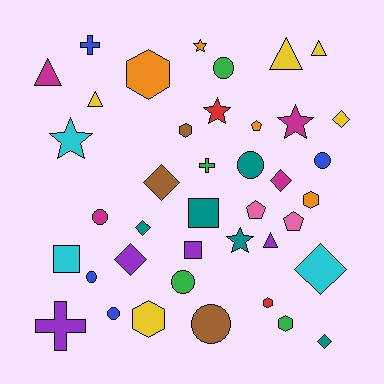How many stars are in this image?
There are 5 stars.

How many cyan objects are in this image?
There are 3 cyan objects.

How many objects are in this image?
There are 40 objects.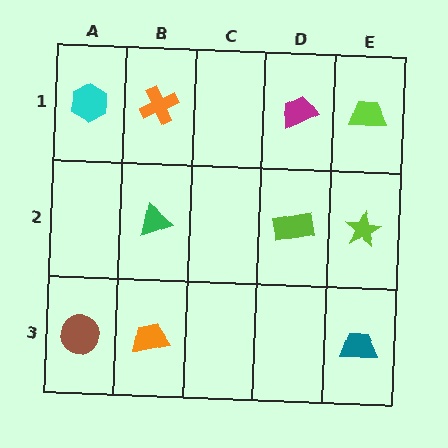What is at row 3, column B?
An orange trapezoid.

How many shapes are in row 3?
3 shapes.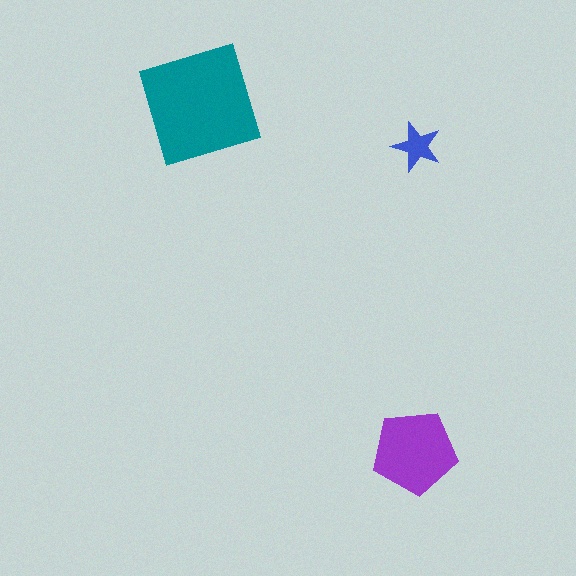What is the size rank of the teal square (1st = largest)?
1st.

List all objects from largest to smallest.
The teal square, the purple pentagon, the blue star.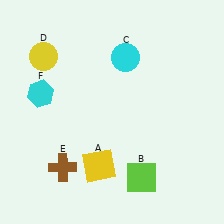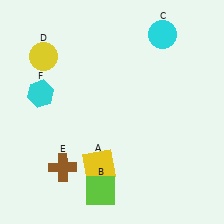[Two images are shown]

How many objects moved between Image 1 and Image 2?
2 objects moved between the two images.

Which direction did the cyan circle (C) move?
The cyan circle (C) moved right.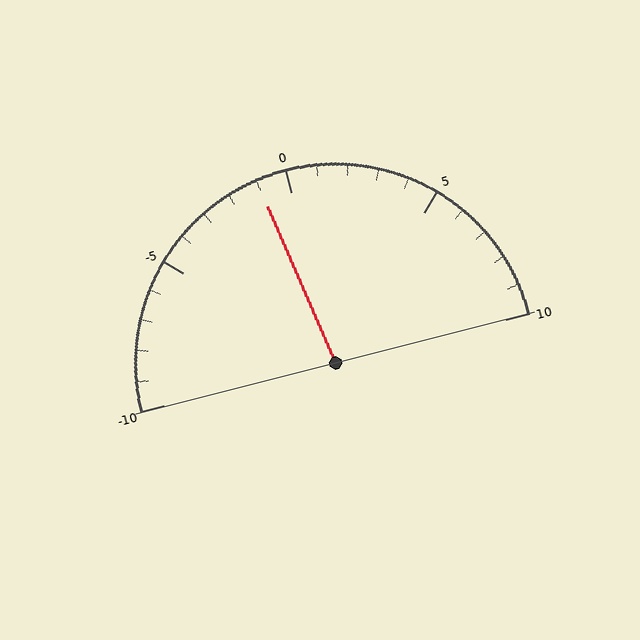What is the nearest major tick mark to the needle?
The nearest major tick mark is 0.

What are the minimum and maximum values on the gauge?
The gauge ranges from -10 to 10.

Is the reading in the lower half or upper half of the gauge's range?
The reading is in the lower half of the range (-10 to 10).